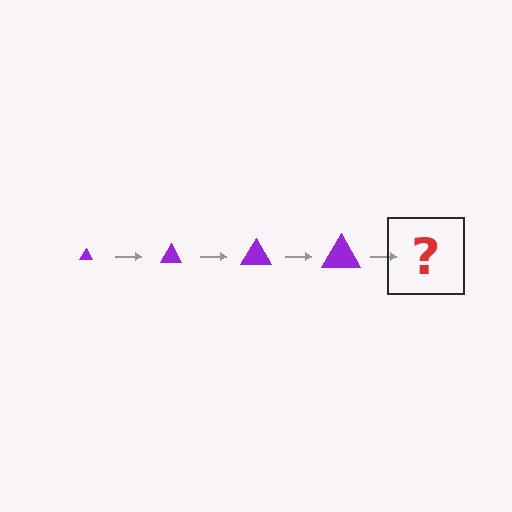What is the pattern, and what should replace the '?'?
The pattern is that the triangle gets progressively larger each step. The '?' should be a purple triangle, larger than the previous one.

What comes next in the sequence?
The next element should be a purple triangle, larger than the previous one.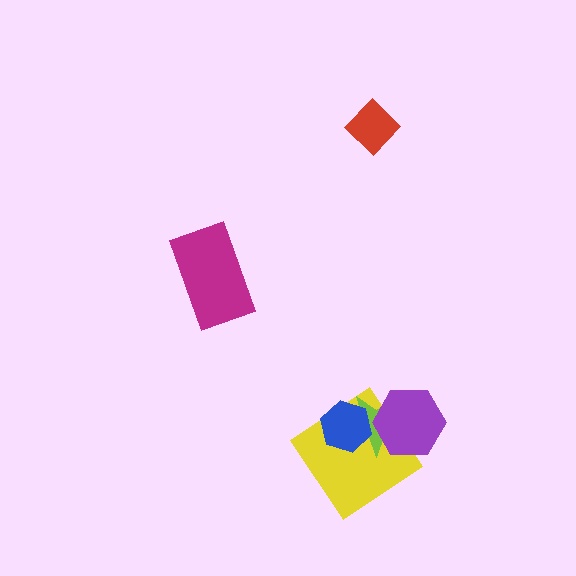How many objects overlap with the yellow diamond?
3 objects overlap with the yellow diamond.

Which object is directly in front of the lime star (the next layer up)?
The blue hexagon is directly in front of the lime star.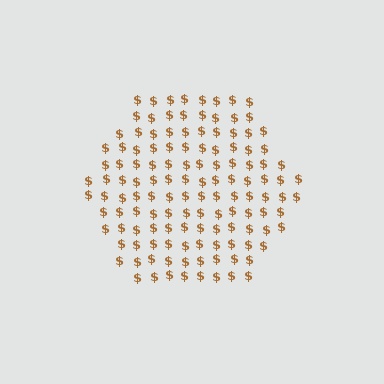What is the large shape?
The large shape is a hexagon.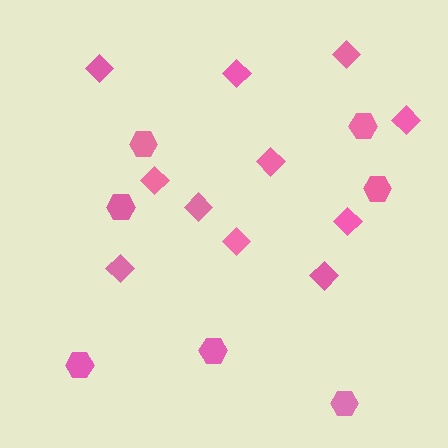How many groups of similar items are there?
There are 2 groups: one group of diamonds (11) and one group of hexagons (7).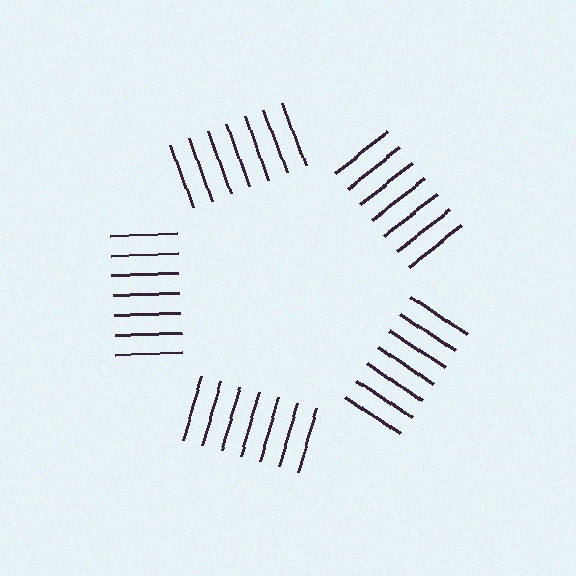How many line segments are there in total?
35 — 7 along each of the 5 edges.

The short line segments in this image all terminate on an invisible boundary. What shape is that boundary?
An illusory pentagon — the line segments terminate on its edges but no continuous stroke is drawn.